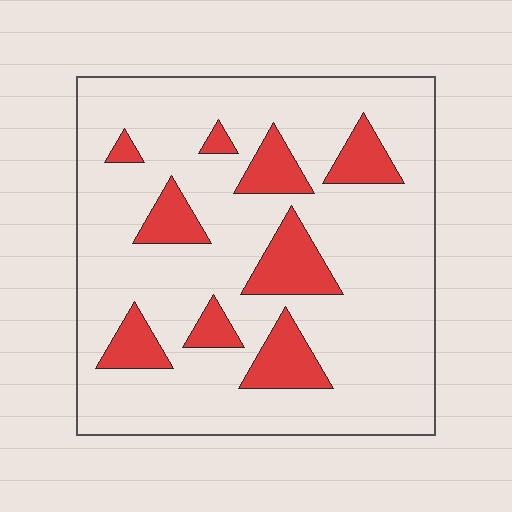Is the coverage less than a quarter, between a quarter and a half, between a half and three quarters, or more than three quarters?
Less than a quarter.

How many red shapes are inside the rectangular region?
9.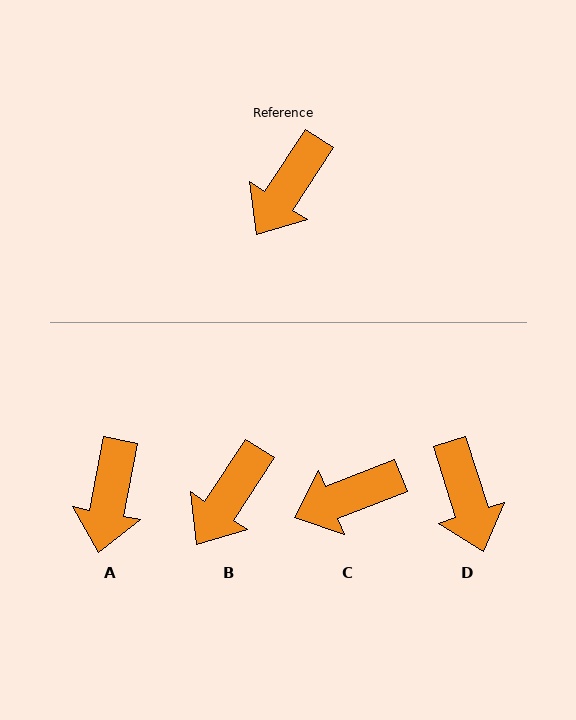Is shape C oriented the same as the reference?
No, it is off by about 35 degrees.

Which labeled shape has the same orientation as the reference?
B.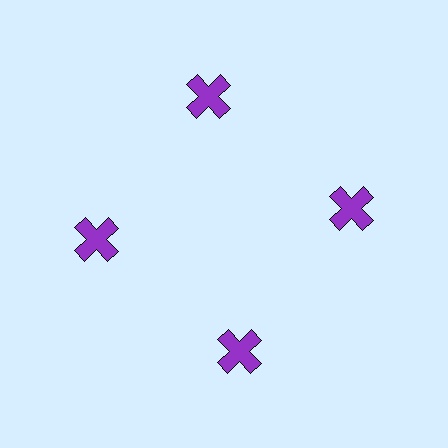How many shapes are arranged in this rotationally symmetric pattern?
There are 4 shapes, arranged in 4 groups of 1.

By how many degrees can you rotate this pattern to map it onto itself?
The pattern maps onto itself every 90 degrees of rotation.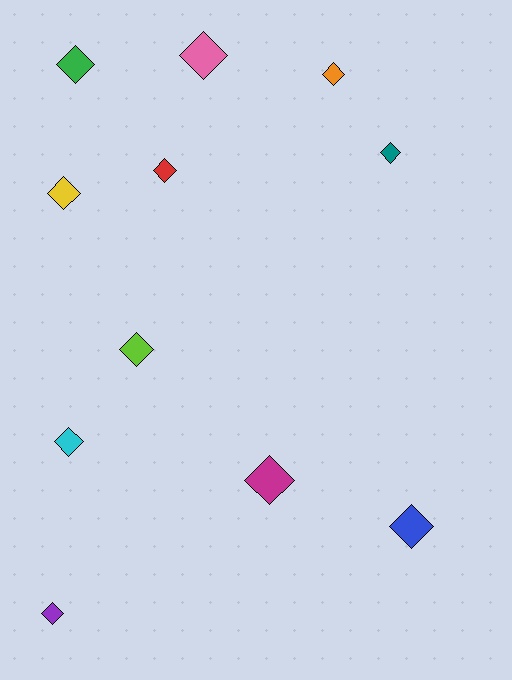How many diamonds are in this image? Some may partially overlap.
There are 11 diamonds.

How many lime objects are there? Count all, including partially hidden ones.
There is 1 lime object.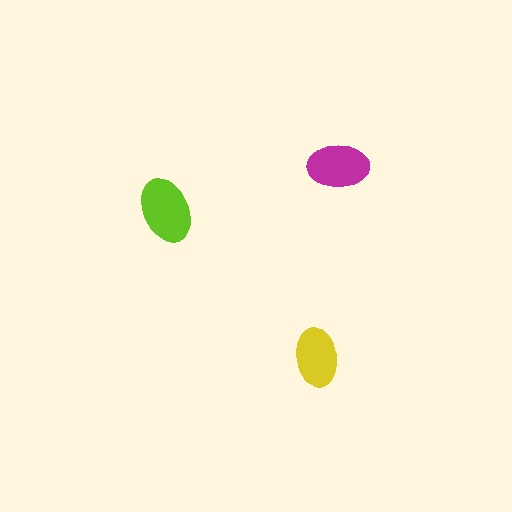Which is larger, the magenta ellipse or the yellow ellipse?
The magenta one.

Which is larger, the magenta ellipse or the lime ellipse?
The lime one.